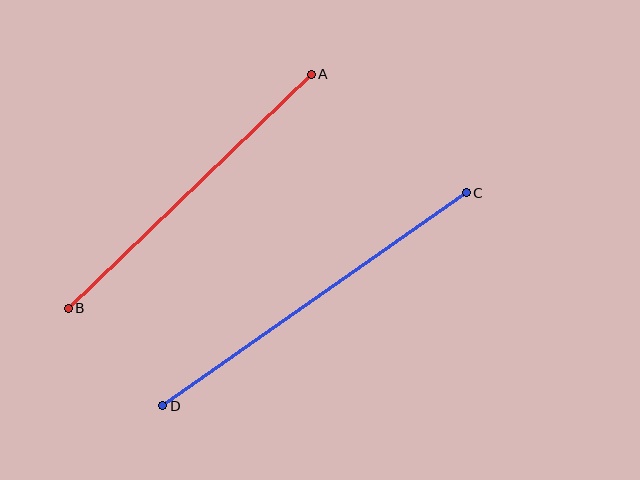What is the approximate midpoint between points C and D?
The midpoint is at approximately (315, 299) pixels.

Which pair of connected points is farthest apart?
Points C and D are farthest apart.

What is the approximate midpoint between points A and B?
The midpoint is at approximately (190, 191) pixels.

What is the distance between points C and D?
The distance is approximately 371 pixels.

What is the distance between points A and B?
The distance is approximately 337 pixels.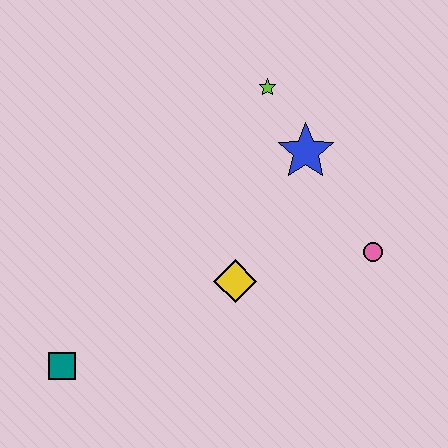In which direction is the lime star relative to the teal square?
The lime star is above the teal square.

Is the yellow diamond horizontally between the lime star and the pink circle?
No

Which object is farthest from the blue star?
The teal square is farthest from the blue star.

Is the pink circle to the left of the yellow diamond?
No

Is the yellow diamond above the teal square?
Yes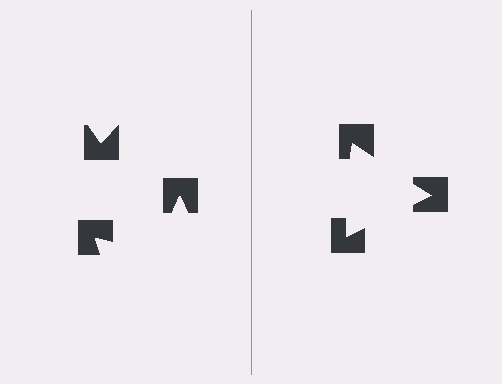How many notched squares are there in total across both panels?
6 — 3 on each side.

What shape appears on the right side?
An illusory triangle.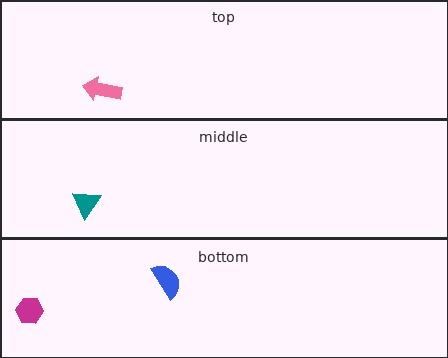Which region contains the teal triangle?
The middle region.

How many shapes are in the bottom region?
2.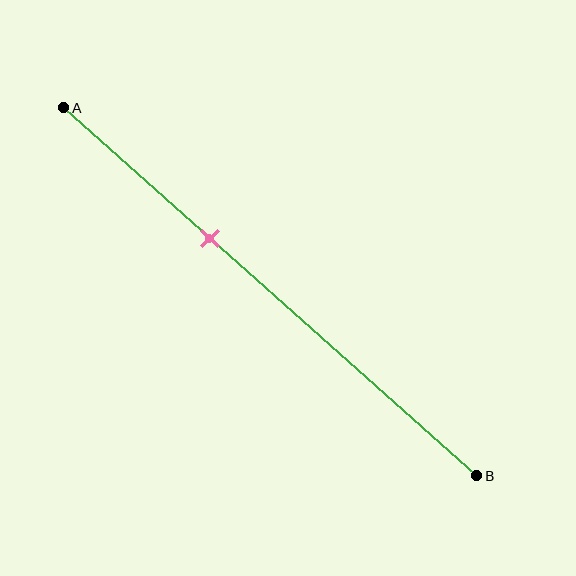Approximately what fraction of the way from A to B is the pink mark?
The pink mark is approximately 35% of the way from A to B.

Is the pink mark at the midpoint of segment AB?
No, the mark is at about 35% from A, not at the 50% midpoint.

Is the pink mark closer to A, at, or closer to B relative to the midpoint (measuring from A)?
The pink mark is closer to point A than the midpoint of segment AB.